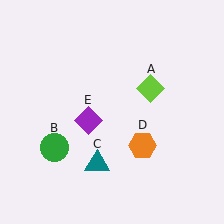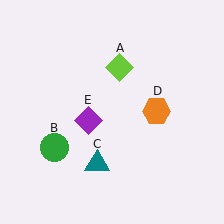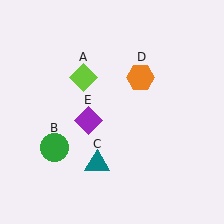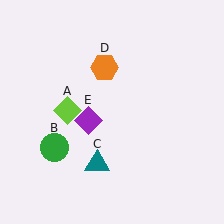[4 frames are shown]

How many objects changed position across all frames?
2 objects changed position: lime diamond (object A), orange hexagon (object D).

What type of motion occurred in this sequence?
The lime diamond (object A), orange hexagon (object D) rotated counterclockwise around the center of the scene.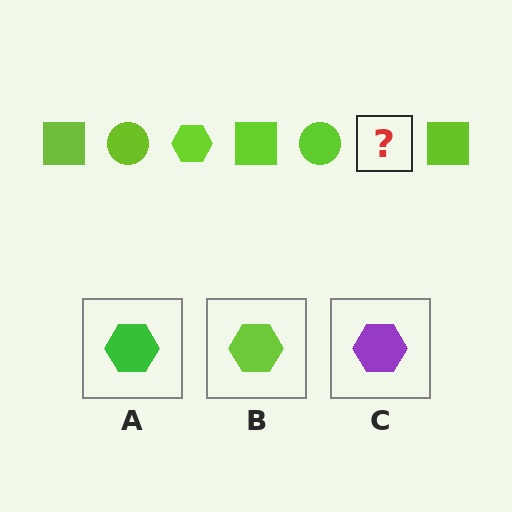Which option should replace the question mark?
Option B.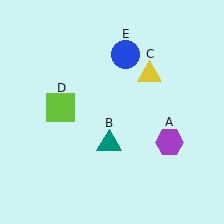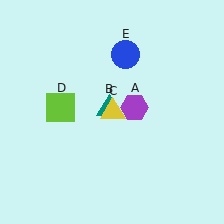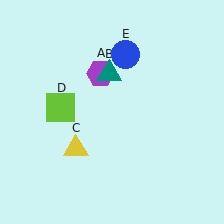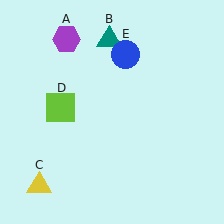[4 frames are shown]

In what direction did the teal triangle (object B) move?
The teal triangle (object B) moved up.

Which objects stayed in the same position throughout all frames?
Lime square (object D) and blue circle (object E) remained stationary.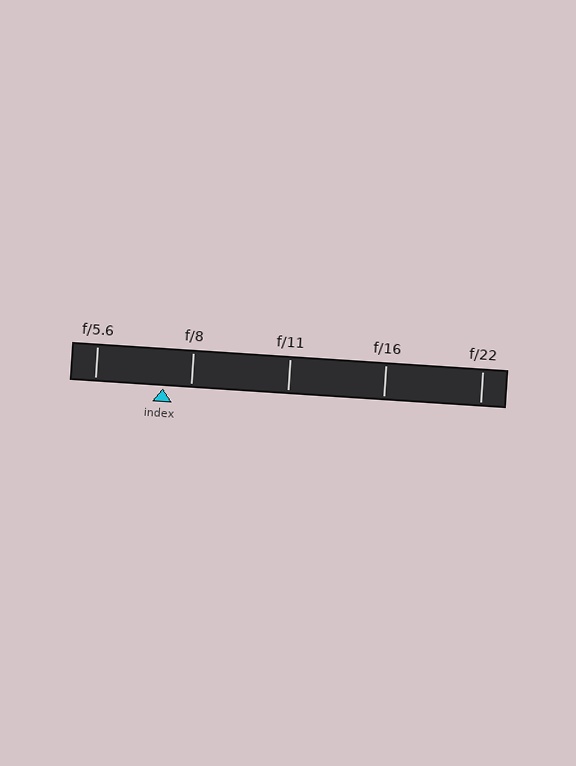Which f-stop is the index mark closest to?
The index mark is closest to f/8.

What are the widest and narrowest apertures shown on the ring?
The widest aperture shown is f/5.6 and the narrowest is f/22.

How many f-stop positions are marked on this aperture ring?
There are 5 f-stop positions marked.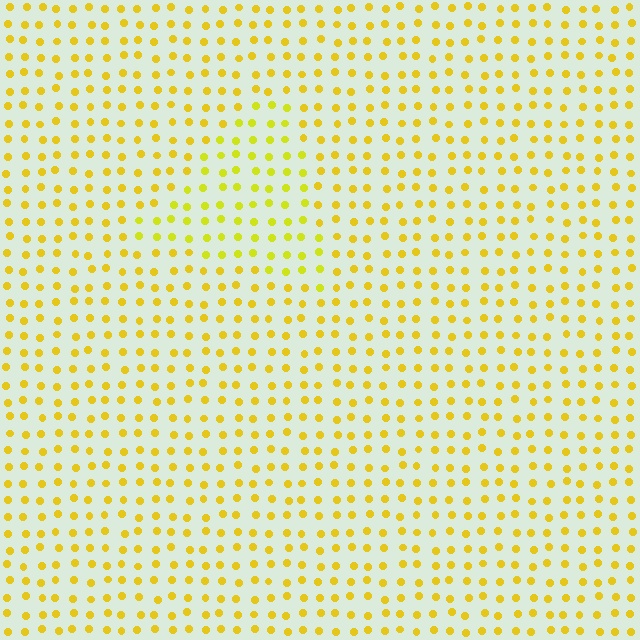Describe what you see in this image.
The image is filled with small yellow elements in a uniform arrangement. A triangle-shaped region is visible where the elements are tinted to a slightly different hue, forming a subtle color boundary.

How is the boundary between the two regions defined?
The boundary is defined purely by a slight shift in hue (about 15 degrees). Spacing, size, and orientation are identical on both sides.